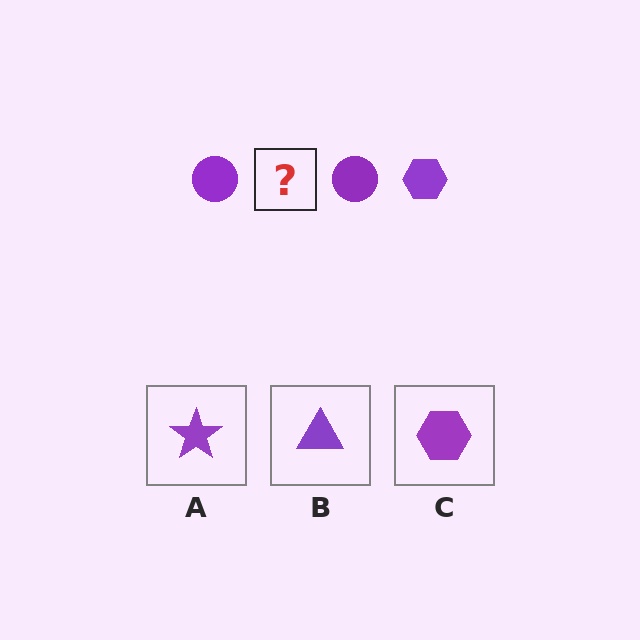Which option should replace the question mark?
Option C.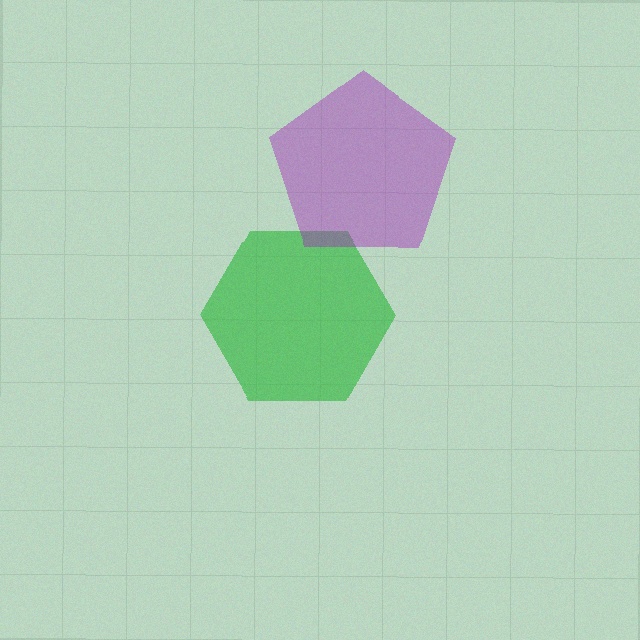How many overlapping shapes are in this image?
There are 2 overlapping shapes in the image.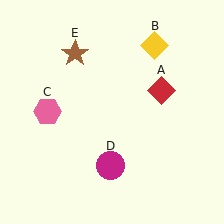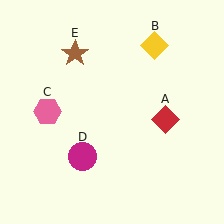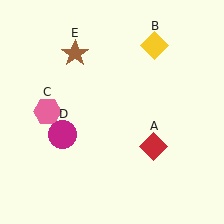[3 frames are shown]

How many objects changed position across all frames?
2 objects changed position: red diamond (object A), magenta circle (object D).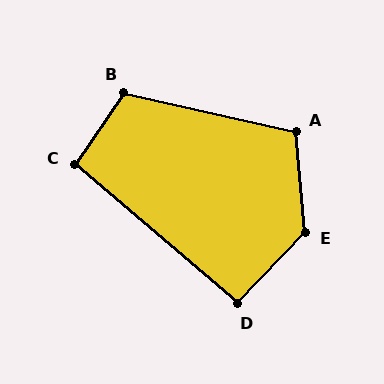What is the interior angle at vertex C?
Approximately 96 degrees (obtuse).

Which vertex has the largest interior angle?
E, at approximately 131 degrees.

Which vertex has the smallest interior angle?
D, at approximately 93 degrees.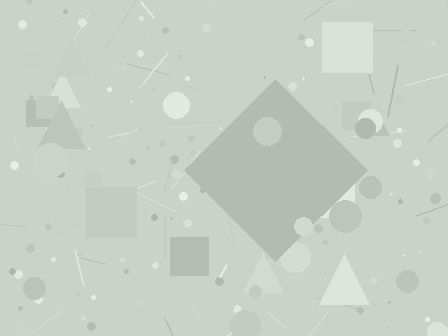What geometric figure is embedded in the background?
A diamond is embedded in the background.